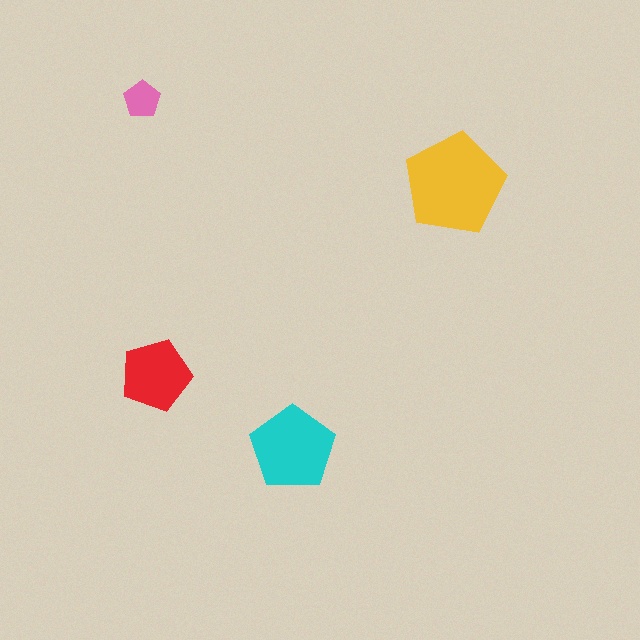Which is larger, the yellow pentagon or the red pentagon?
The yellow one.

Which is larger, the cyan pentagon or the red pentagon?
The cyan one.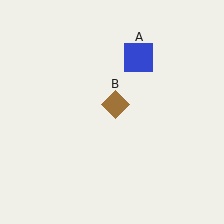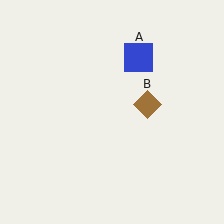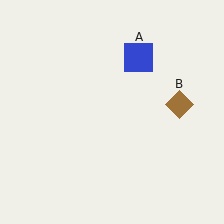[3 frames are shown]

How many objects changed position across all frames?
1 object changed position: brown diamond (object B).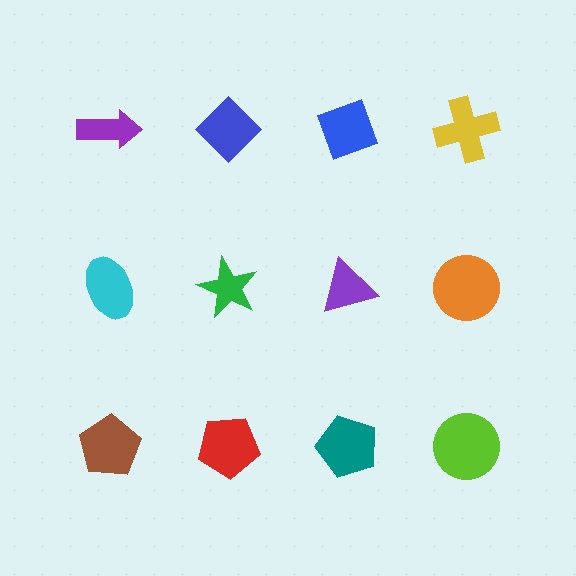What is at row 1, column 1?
A purple arrow.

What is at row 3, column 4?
A lime circle.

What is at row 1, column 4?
A yellow cross.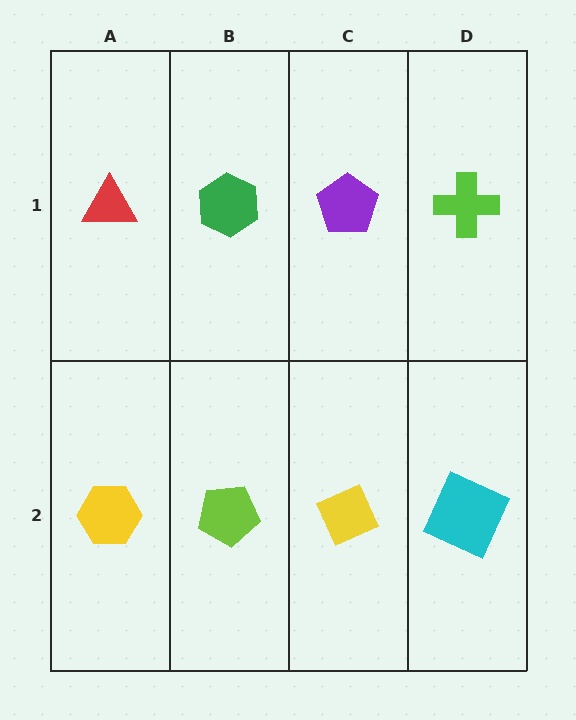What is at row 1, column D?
A lime cross.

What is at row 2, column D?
A cyan square.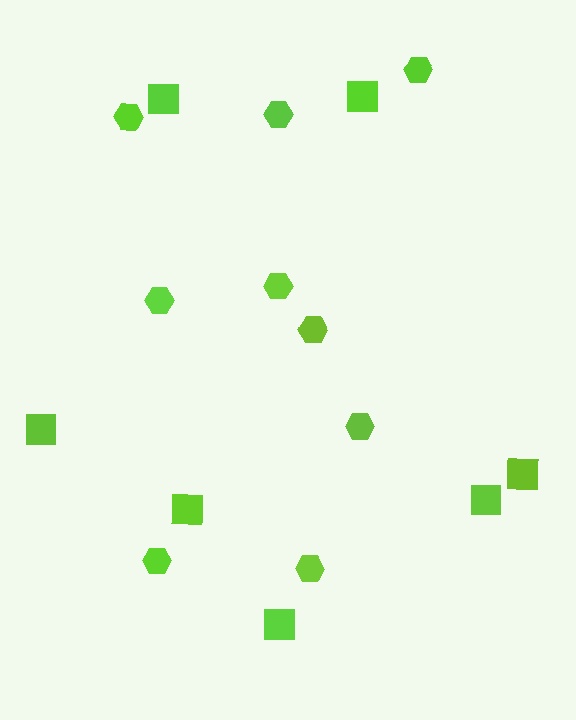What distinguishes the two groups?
There are 2 groups: one group of hexagons (9) and one group of squares (7).